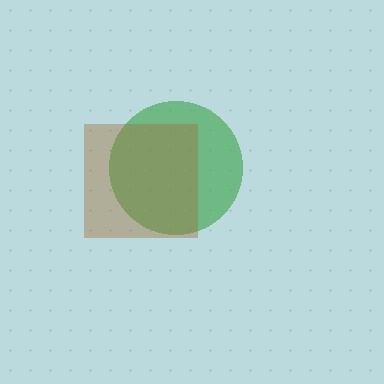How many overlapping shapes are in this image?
There are 2 overlapping shapes in the image.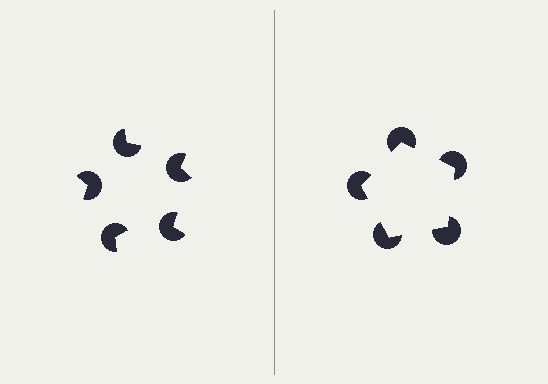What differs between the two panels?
The pac-man discs are positioned identically on both sides; only the wedge orientations differ. On the right they align to a pentagon; on the left they are misaligned.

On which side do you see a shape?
An illusory pentagon appears on the right side. On the left side the wedge cuts are rotated, so no coherent shape forms.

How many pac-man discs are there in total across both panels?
10 — 5 on each side.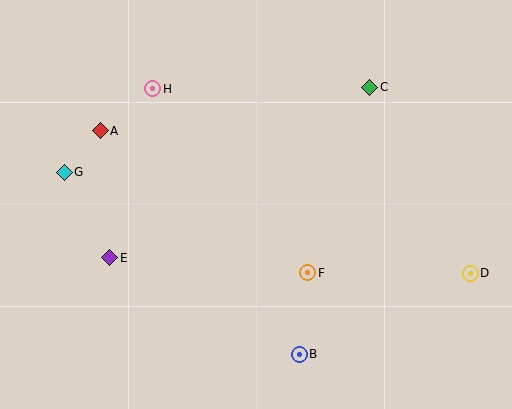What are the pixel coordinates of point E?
Point E is at (110, 258).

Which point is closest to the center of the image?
Point F at (308, 273) is closest to the center.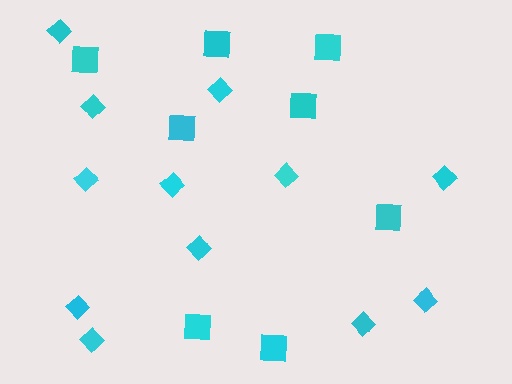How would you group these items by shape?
There are 2 groups: one group of squares (8) and one group of diamonds (12).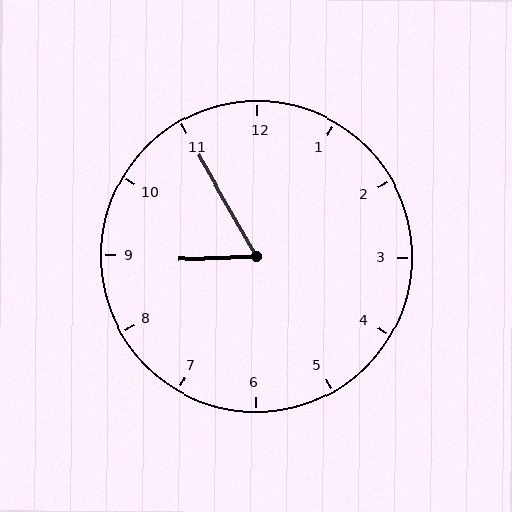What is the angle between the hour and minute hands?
Approximately 62 degrees.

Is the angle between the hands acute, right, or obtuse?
It is acute.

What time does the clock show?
8:55.